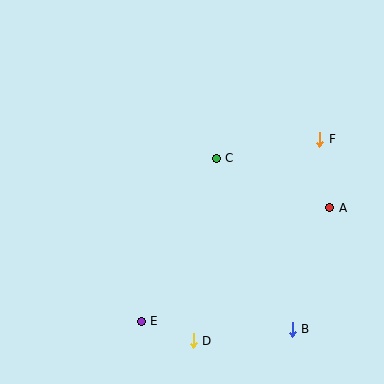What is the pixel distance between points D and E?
The distance between D and E is 56 pixels.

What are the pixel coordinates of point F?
Point F is at (320, 139).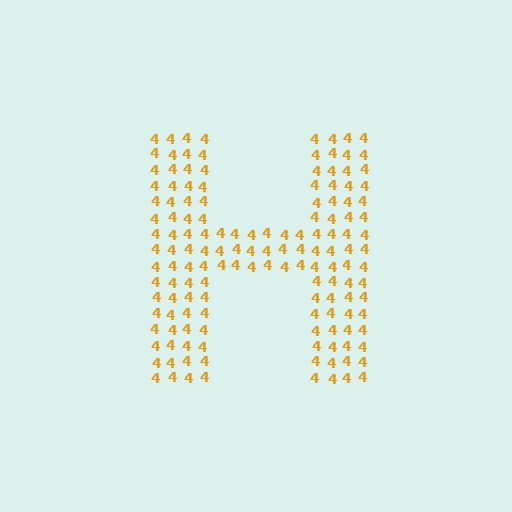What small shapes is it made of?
It is made of small digit 4's.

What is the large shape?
The large shape is the letter H.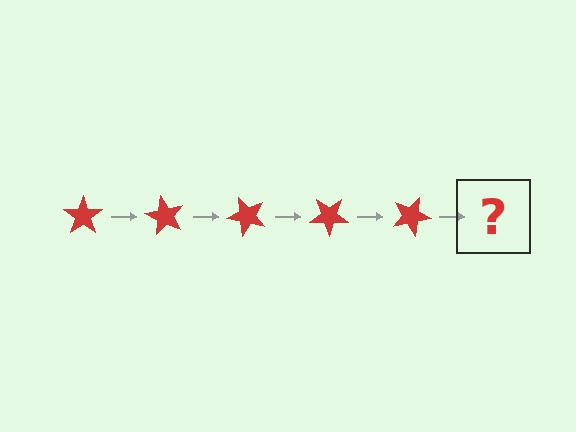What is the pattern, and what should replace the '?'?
The pattern is that the star rotates 60 degrees each step. The '?' should be a red star rotated 300 degrees.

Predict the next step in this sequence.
The next step is a red star rotated 300 degrees.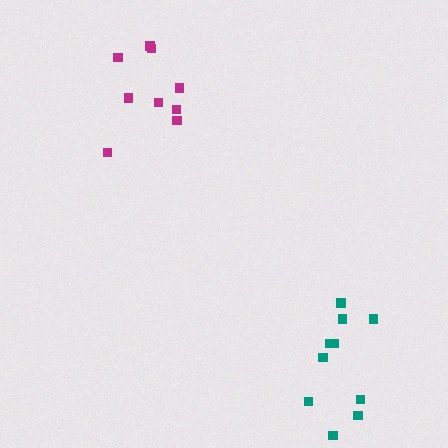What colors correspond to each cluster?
The clusters are colored: teal, magenta.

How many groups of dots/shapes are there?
There are 2 groups.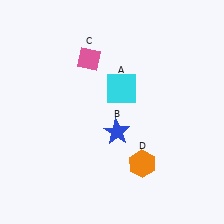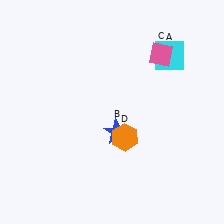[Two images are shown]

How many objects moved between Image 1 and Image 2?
3 objects moved between the two images.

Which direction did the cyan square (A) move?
The cyan square (A) moved right.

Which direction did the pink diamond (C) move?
The pink diamond (C) moved right.